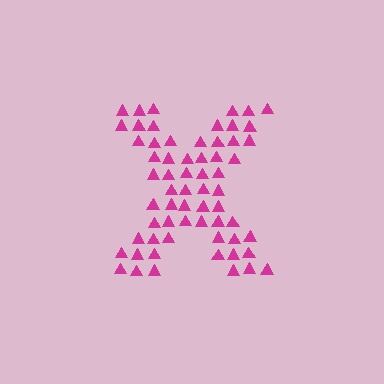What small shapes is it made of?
It is made of small triangles.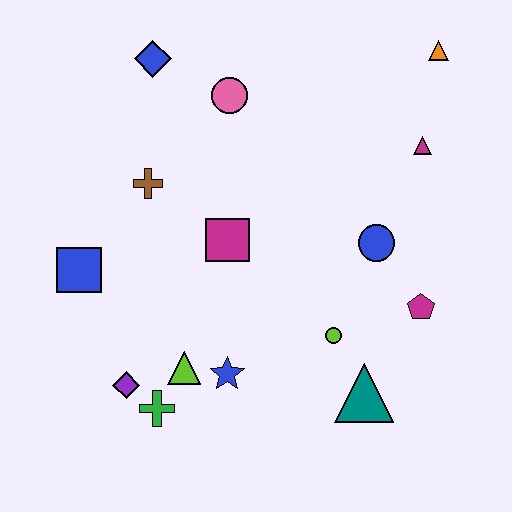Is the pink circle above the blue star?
Yes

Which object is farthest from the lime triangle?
The orange triangle is farthest from the lime triangle.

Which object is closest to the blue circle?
The magenta pentagon is closest to the blue circle.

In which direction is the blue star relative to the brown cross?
The blue star is below the brown cross.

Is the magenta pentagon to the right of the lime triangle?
Yes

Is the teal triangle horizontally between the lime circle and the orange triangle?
Yes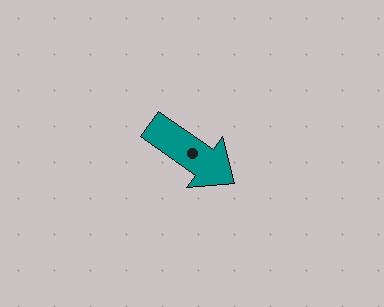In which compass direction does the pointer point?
Southeast.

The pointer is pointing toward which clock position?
Roughly 4 o'clock.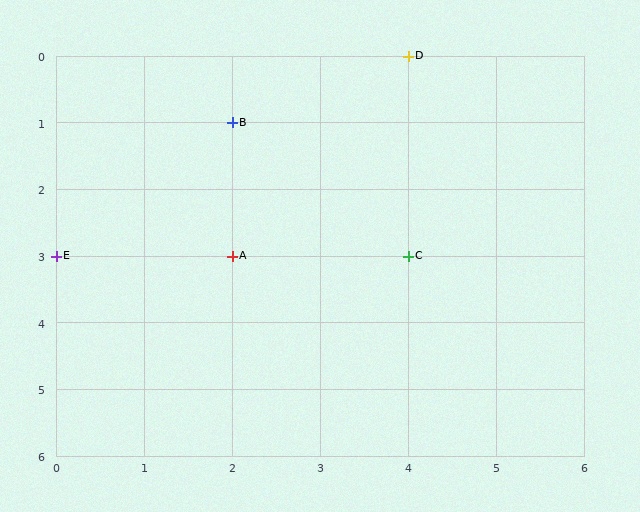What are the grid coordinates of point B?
Point B is at grid coordinates (2, 1).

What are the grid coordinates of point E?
Point E is at grid coordinates (0, 3).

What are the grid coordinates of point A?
Point A is at grid coordinates (2, 3).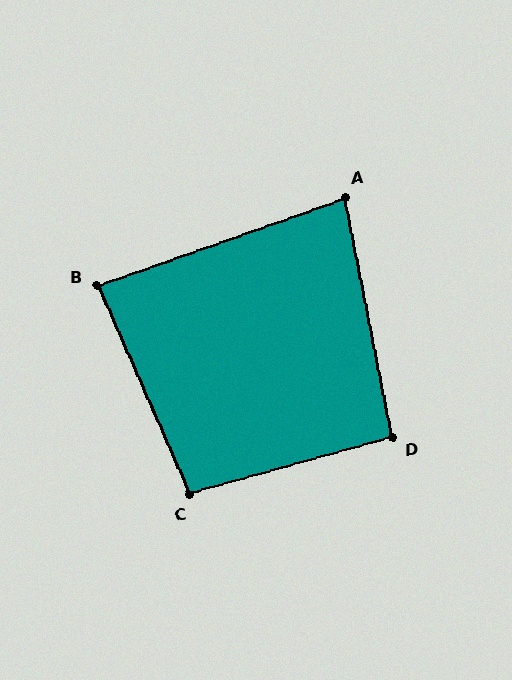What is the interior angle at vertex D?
Approximately 94 degrees (approximately right).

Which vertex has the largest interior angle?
C, at approximately 98 degrees.